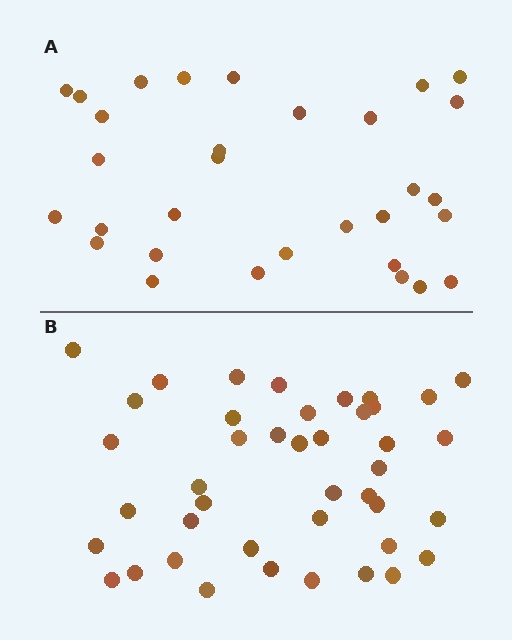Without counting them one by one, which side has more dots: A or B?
Region B (the bottom region) has more dots.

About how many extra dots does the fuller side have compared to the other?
Region B has roughly 12 or so more dots than region A.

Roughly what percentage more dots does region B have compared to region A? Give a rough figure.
About 35% more.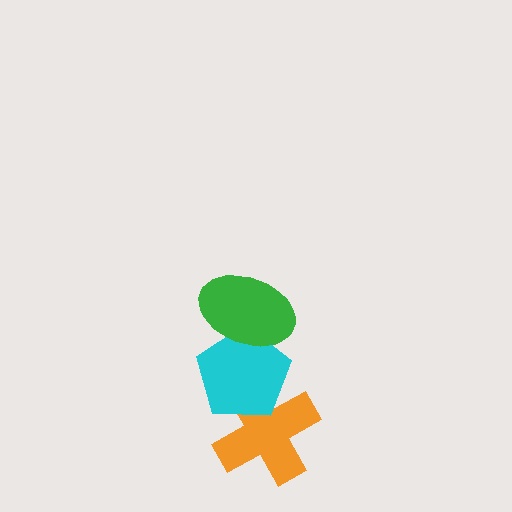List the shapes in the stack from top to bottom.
From top to bottom: the green ellipse, the cyan pentagon, the orange cross.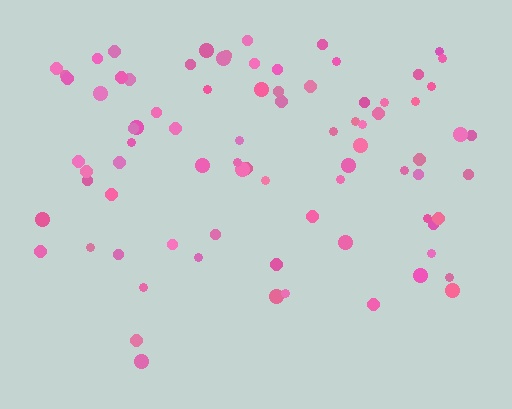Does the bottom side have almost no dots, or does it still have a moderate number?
Still a moderate number, just noticeably fewer than the top.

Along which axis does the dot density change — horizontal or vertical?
Vertical.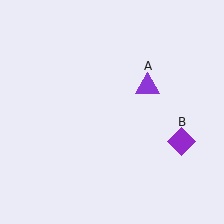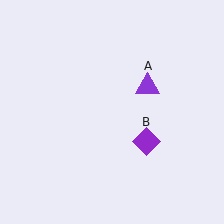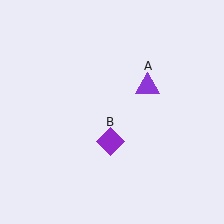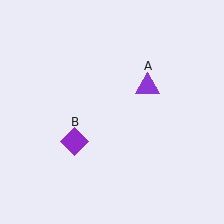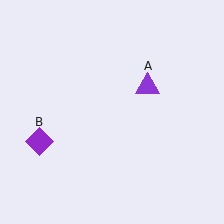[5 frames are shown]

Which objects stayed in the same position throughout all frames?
Purple triangle (object A) remained stationary.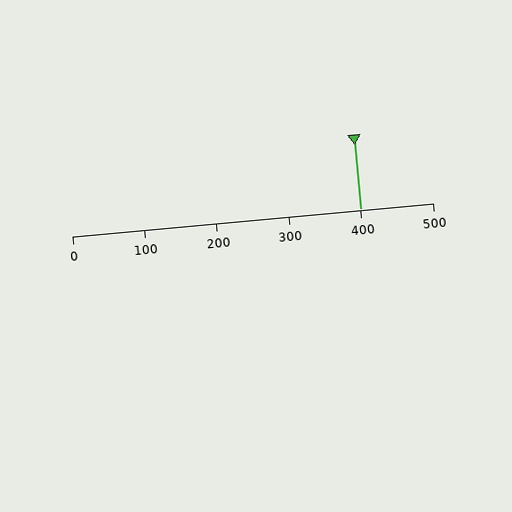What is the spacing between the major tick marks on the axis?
The major ticks are spaced 100 apart.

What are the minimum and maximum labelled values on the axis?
The axis runs from 0 to 500.